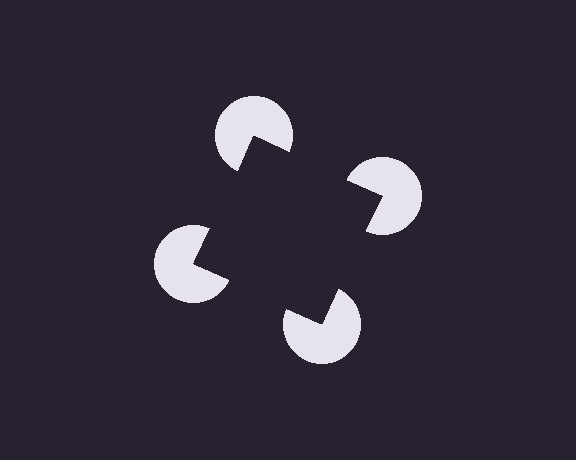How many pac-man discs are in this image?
There are 4 — one at each vertex of the illusory square.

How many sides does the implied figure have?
4 sides.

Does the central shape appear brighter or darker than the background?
It typically appears slightly darker than the background, even though no actual brightness change is drawn.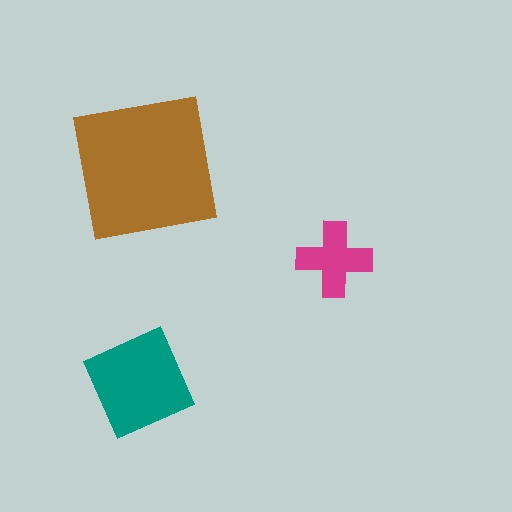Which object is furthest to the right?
The magenta cross is rightmost.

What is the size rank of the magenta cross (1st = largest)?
3rd.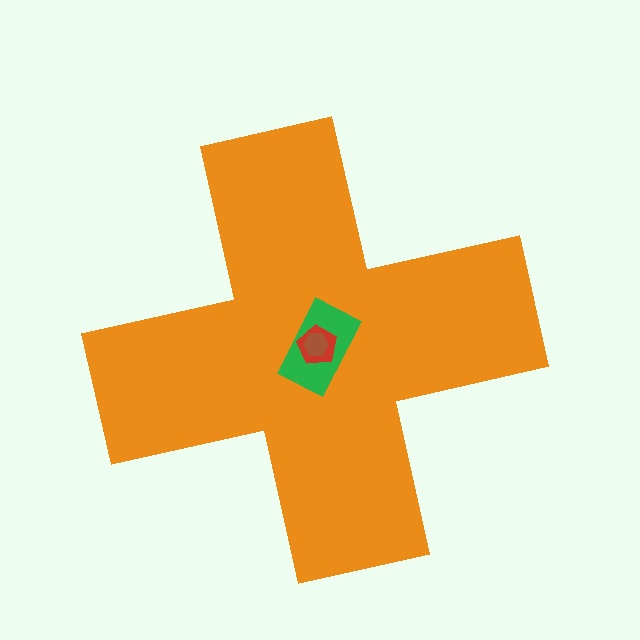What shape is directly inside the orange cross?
The green rectangle.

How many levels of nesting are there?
4.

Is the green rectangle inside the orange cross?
Yes.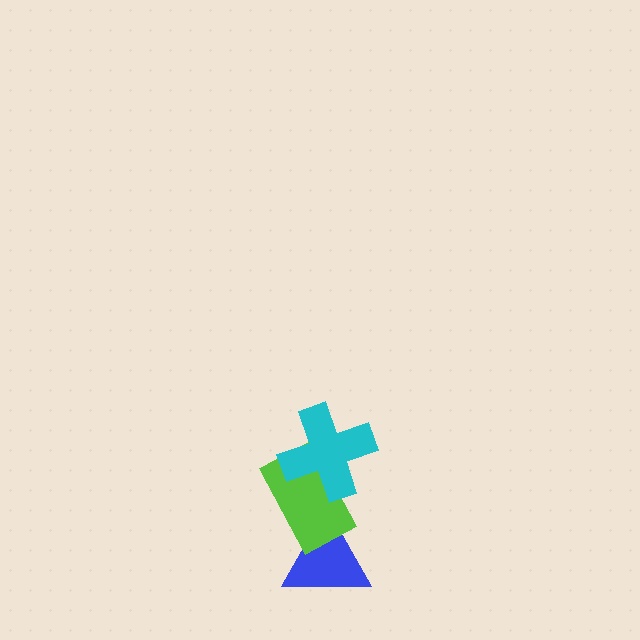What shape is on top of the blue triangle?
The lime rectangle is on top of the blue triangle.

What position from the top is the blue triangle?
The blue triangle is 3rd from the top.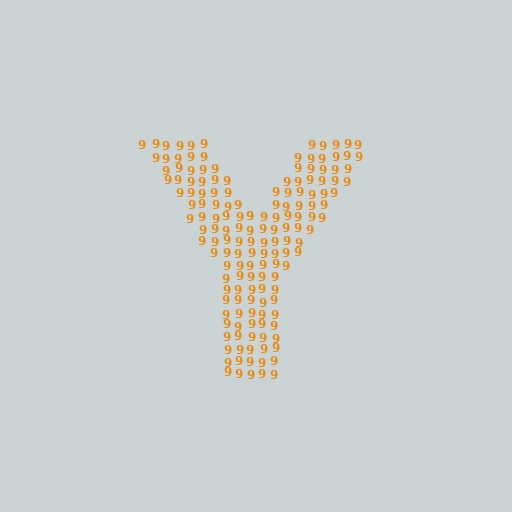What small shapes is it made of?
It is made of small digit 9's.